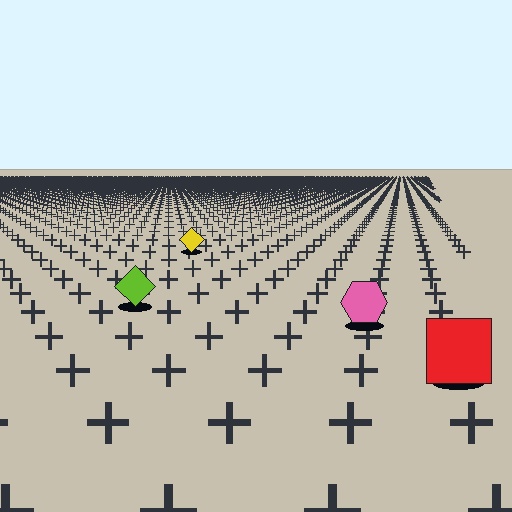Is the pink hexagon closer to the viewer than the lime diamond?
Yes. The pink hexagon is closer — you can tell from the texture gradient: the ground texture is coarser near it.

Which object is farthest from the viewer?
The yellow diamond is farthest from the viewer. It appears smaller and the ground texture around it is denser.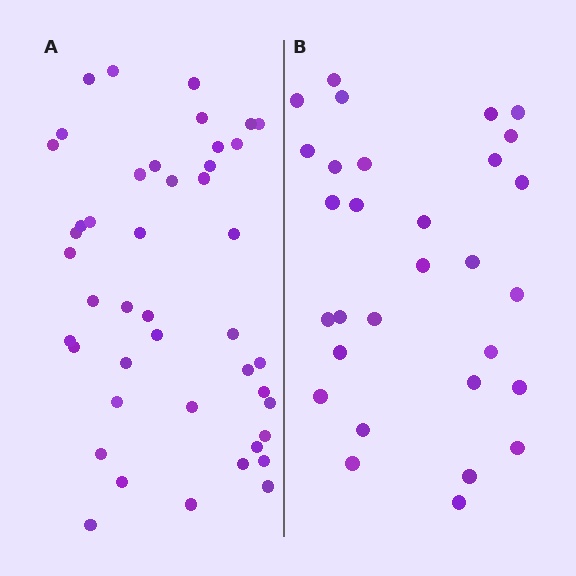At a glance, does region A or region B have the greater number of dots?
Region A (the left region) has more dots.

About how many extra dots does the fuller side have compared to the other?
Region A has approximately 15 more dots than region B.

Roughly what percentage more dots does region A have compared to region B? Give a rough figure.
About 45% more.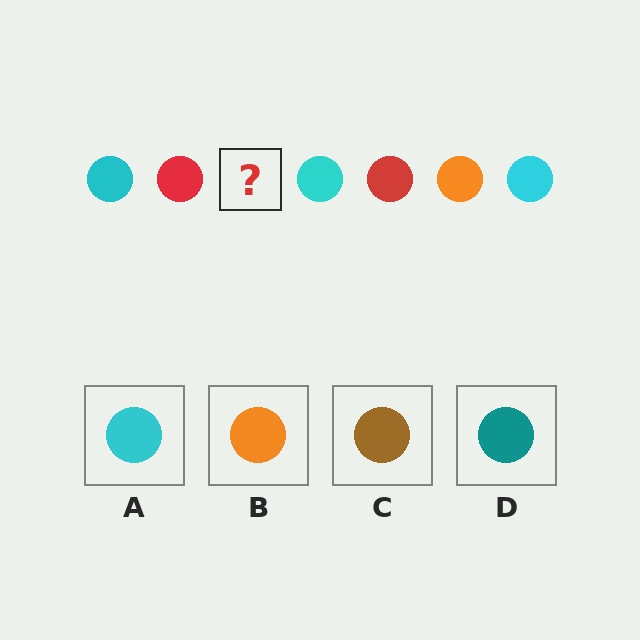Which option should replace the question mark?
Option B.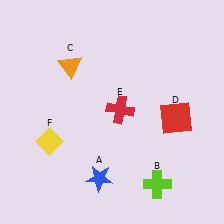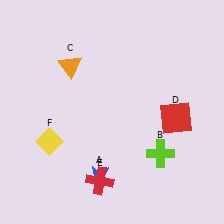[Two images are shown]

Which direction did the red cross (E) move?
The red cross (E) moved down.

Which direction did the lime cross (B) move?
The lime cross (B) moved up.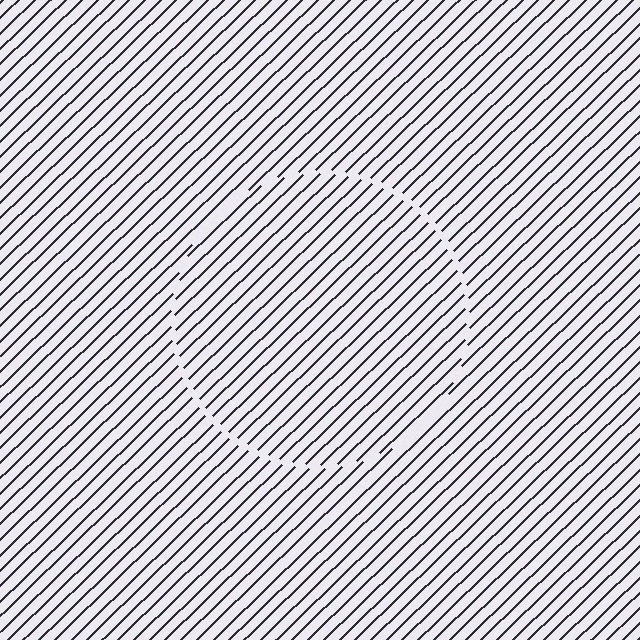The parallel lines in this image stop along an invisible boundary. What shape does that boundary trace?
An illusory circle. The interior of the shape contains the same grating, shifted by half a period — the contour is defined by the phase discontinuity where line-ends from the inner and outer gratings abut.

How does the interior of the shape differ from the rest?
The interior of the shape contains the same grating, shifted by half a period — the contour is defined by the phase discontinuity where line-ends from the inner and outer gratings abut.